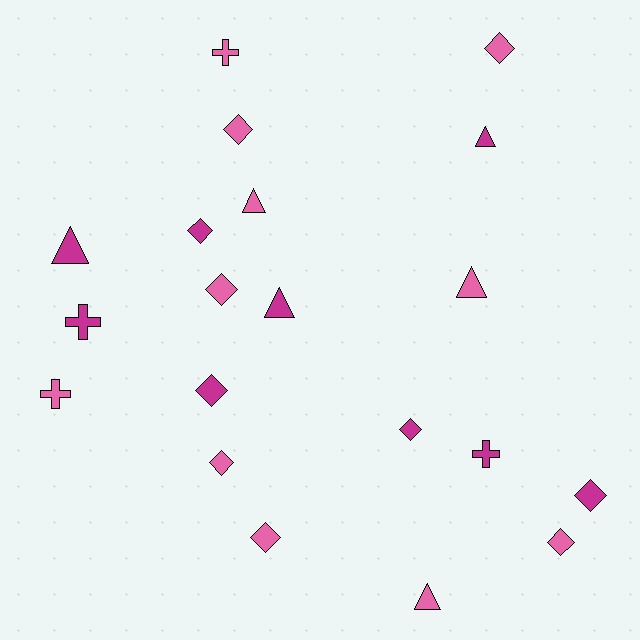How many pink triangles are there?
There are 3 pink triangles.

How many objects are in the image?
There are 20 objects.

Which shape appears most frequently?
Diamond, with 10 objects.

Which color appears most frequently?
Pink, with 11 objects.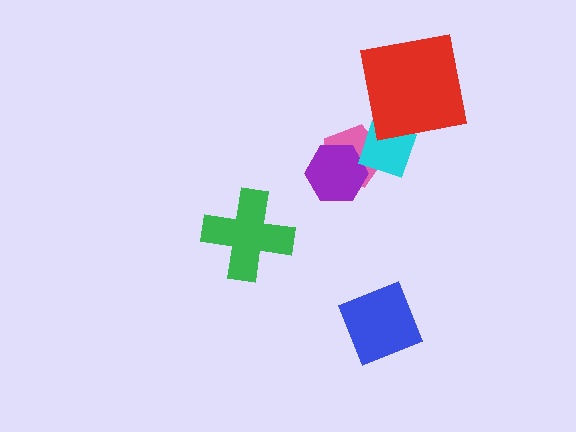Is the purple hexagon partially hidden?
Yes, it is partially covered by another shape.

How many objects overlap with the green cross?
0 objects overlap with the green cross.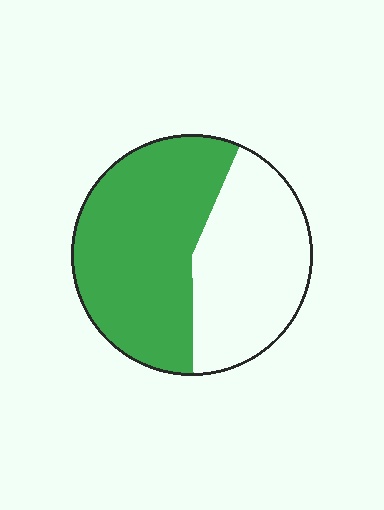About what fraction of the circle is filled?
About three fifths (3/5).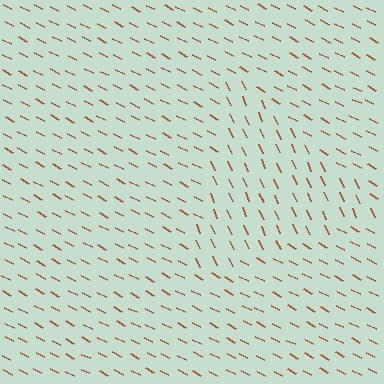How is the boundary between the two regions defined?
The boundary is defined purely by a change in line orientation (approximately 39 degrees difference). All lines are the same color and thickness.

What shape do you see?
I see a triangle.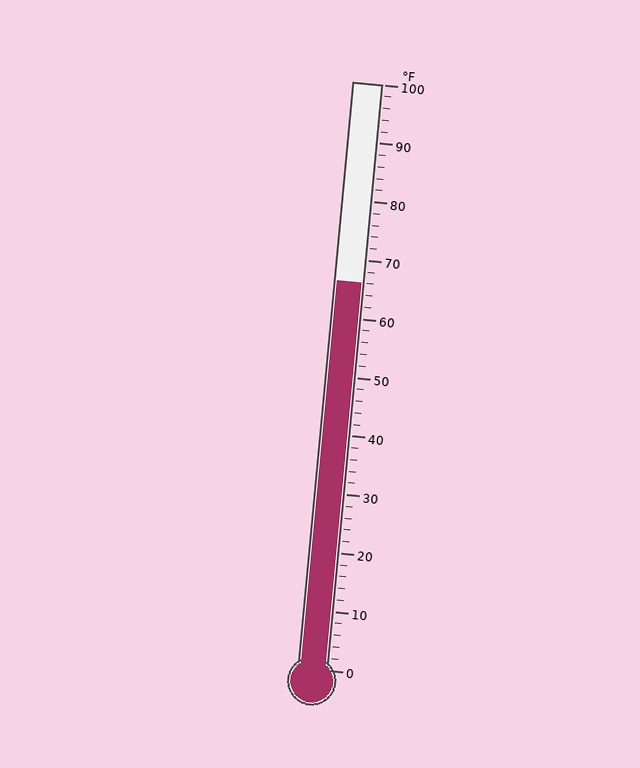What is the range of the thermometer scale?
The thermometer scale ranges from 0°F to 100°F.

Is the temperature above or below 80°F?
The temperature is below 80°F.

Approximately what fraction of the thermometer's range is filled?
The thermometer is filled to approximately 65% of its range.